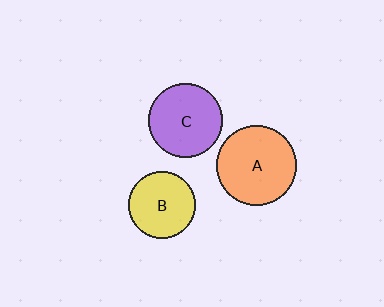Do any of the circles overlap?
No, none of the circles overlap.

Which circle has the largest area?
Circle A (orange).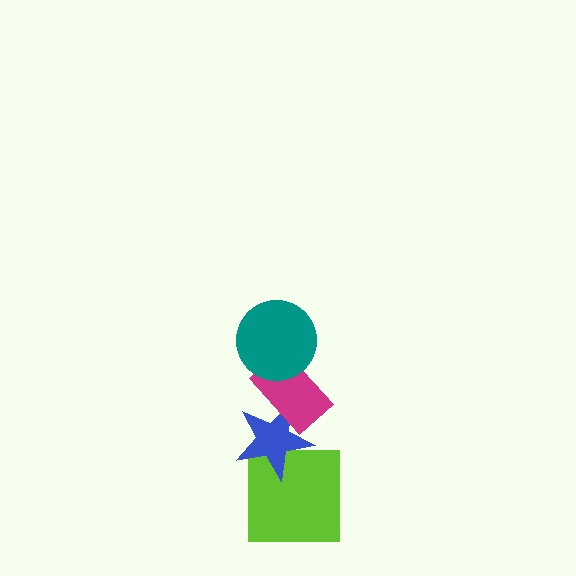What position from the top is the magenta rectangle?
The magenta rectangle is 2nd from the top.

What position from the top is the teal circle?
The teal circle is 1st from the top.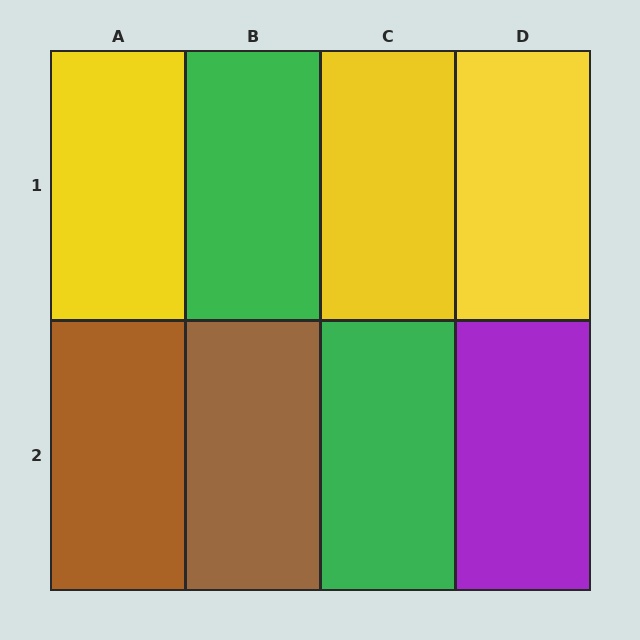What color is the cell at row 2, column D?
Purple.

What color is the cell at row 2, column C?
Green.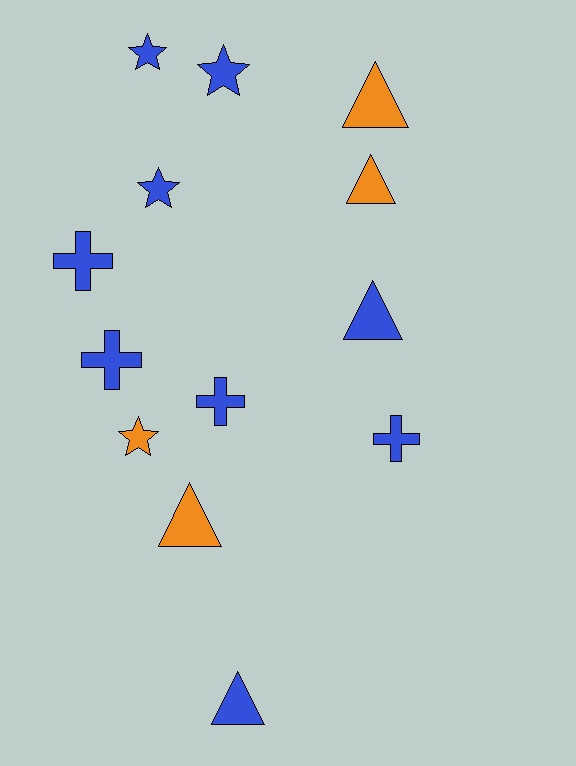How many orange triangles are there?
There are 3 orange triangles.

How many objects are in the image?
There are 13 objects.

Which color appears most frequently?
Blue, with 9 objects.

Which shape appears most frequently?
Triangle, with 5 objects.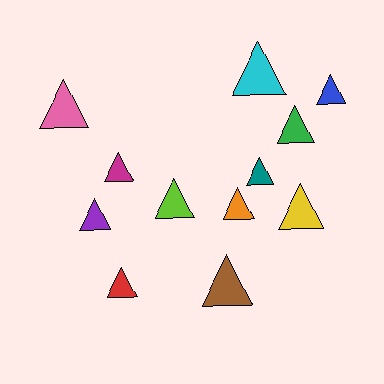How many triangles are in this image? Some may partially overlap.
There are 12 triangles.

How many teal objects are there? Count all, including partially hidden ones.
There is 1 teal object.